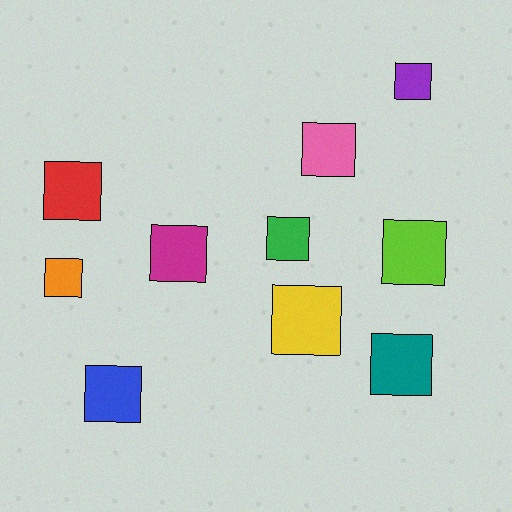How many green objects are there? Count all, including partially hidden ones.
There is 1 green object.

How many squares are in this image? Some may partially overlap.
There are 10 squares.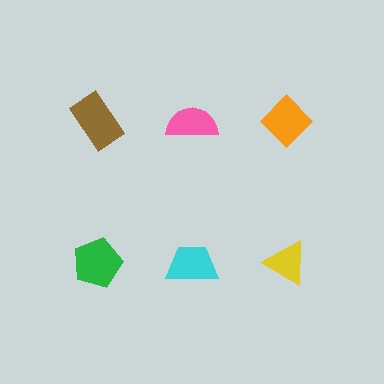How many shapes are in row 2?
3 shapes.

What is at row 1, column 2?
A pink semicircle.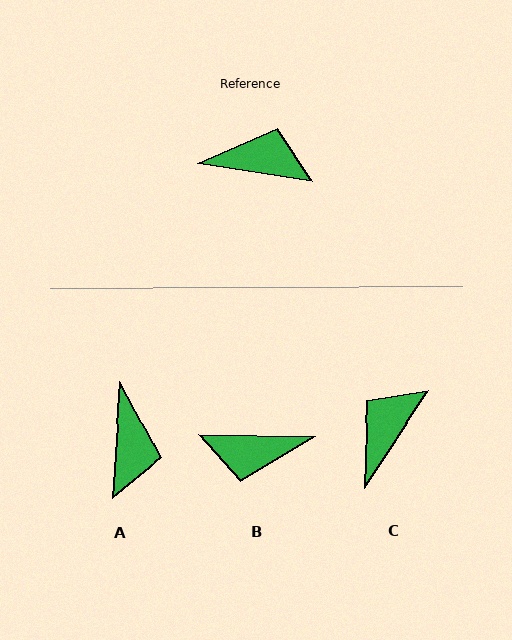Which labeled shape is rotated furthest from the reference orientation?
B, about 172 degrees away.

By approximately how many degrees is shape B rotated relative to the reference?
Approximately 172 degrees clockwise.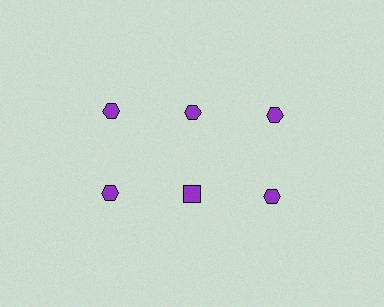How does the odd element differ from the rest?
It has a different shape: square instead of hexagon.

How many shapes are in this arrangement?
There are 6 shapes arranged in a grid pattern.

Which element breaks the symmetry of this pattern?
The purple square in the second row, second from left column breaks the symmetry. All other shapes are purple hexagons.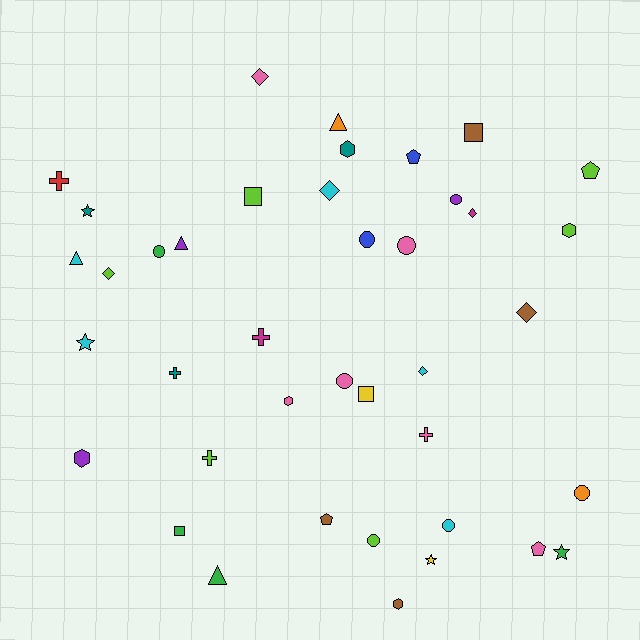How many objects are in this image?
There are 40 objects.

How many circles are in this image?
There are 8 circles.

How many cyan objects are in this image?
There are 5 cyan objects.